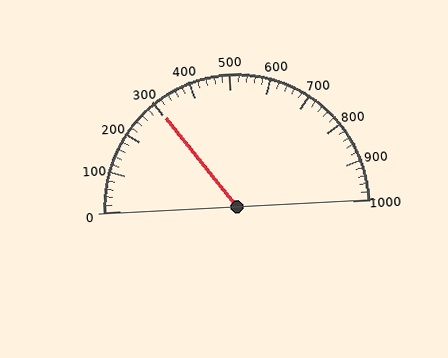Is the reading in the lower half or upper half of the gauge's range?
The reading is in the lower half of the range (0 to 1000).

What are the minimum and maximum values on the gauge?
The gauge ranges from 0 to 1000.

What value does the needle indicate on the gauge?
The needle indicates approximately 300.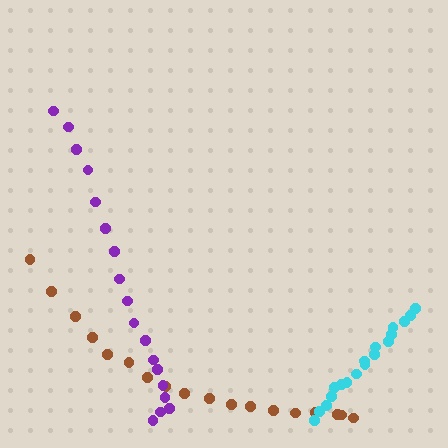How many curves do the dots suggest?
There are 3 distinct paths.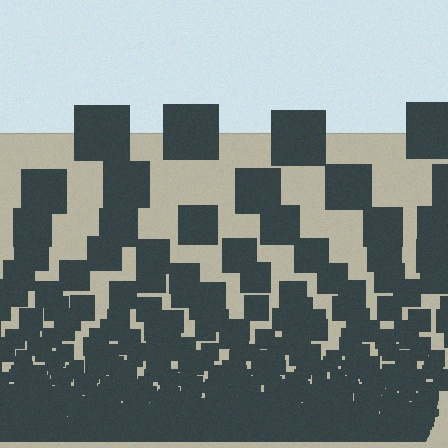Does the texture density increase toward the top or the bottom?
Density increases toward the bottom.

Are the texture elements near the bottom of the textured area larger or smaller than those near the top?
Smaller. The gradient is inverted — elements near the bottom are smaller and denser.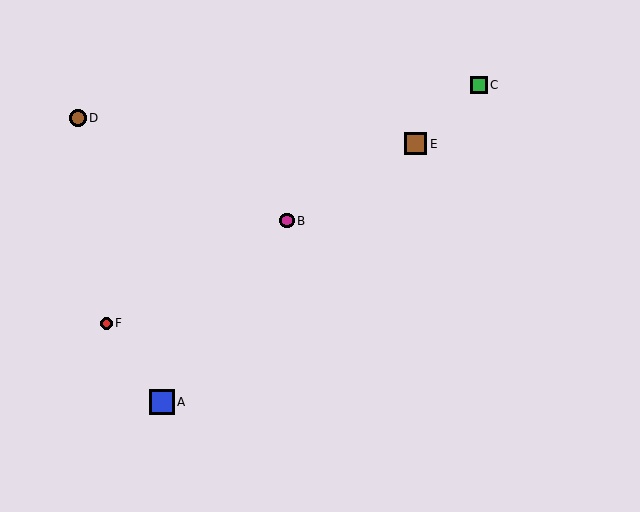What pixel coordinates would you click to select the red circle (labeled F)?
Click at (106, 323) to select the red circle F.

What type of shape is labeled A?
Shape A is a blue square.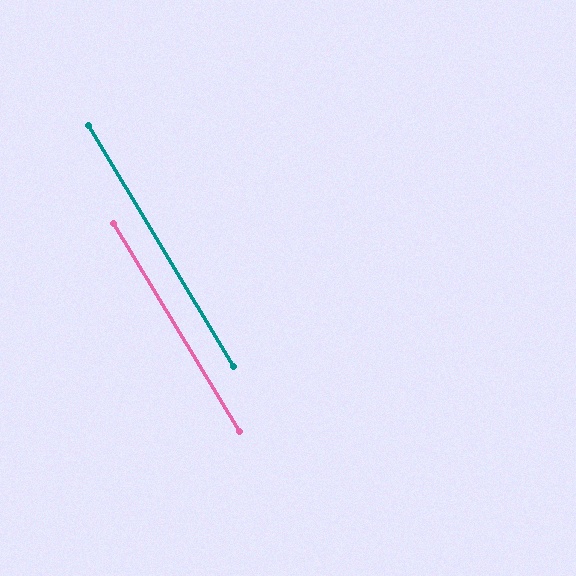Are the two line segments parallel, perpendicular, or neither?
Parallel — their directions differ by only 0.1°.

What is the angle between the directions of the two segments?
Approximately 0 degrees.